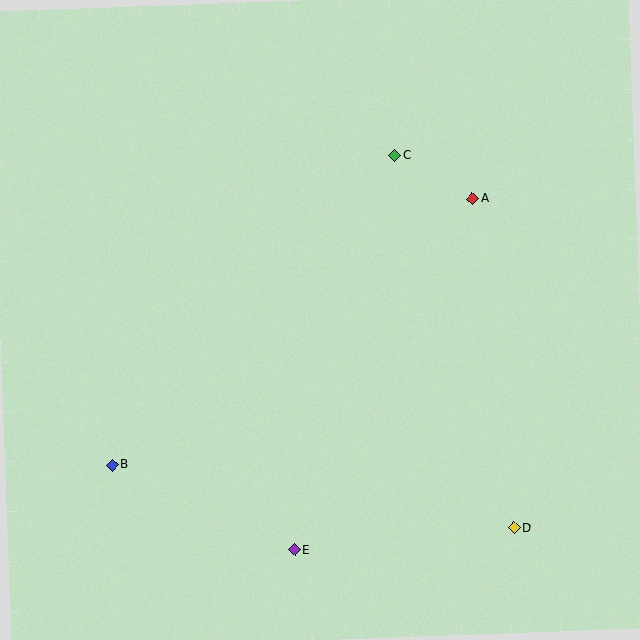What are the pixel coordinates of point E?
Point E is at (294, 550).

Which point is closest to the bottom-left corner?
Point B is closest to the bottom-left corner.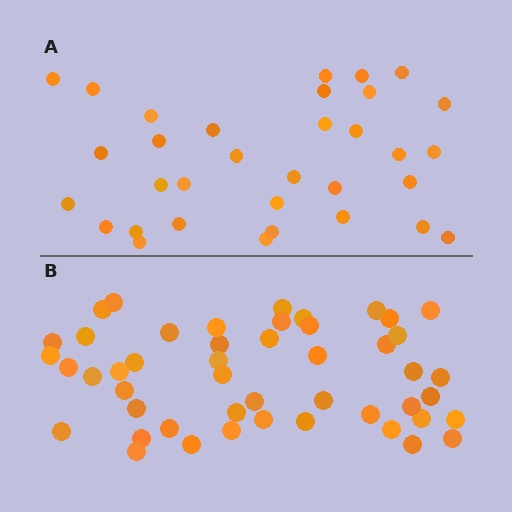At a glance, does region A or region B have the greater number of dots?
Region B (the bottom region) has more dots.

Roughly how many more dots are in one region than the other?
Region B has approximately 15 more dots than region A.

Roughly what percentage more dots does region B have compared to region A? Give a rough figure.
About 45% more.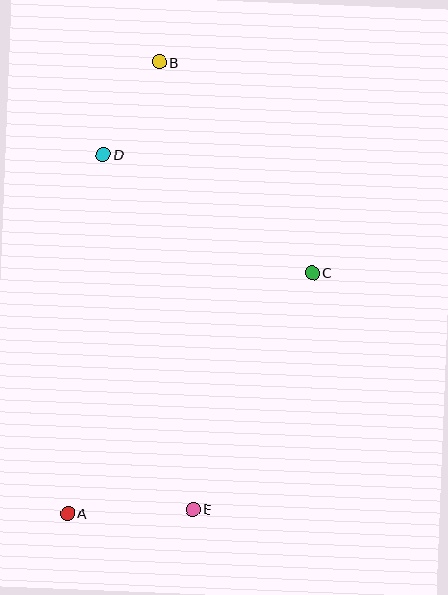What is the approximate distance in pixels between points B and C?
The distance between B and C is approximately 260 pixels.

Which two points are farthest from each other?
Points A and B are farthest from each other.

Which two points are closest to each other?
Points B and D are closest to each other.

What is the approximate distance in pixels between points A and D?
The distance between A and D is approximately 360 pixels.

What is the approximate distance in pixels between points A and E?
The distance between A and E is approximately 125 pixels.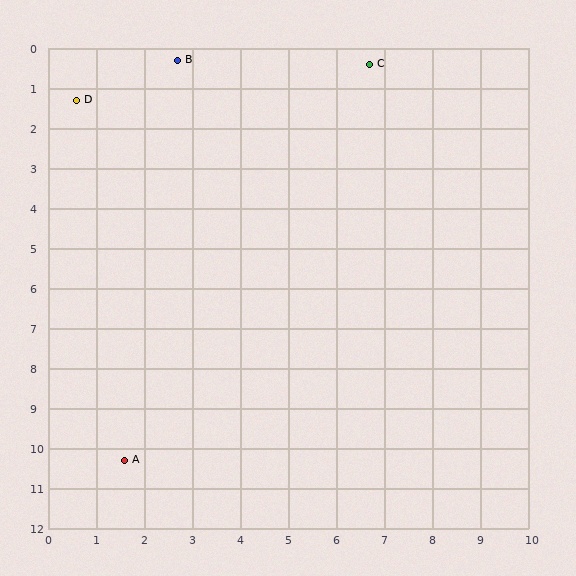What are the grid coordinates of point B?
Point B is at approximately (2.7, 0.3).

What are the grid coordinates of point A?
Point A is at approximately (1.6, 10.3).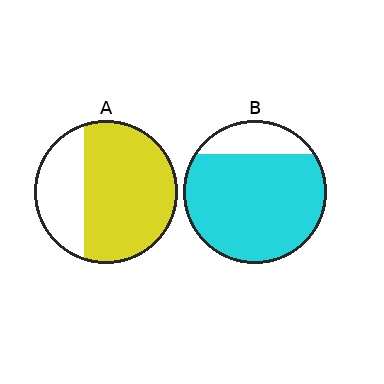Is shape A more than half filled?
Yes.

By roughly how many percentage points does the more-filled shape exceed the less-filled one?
By roughly 15 percentage points (B over A).